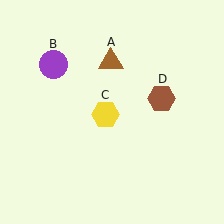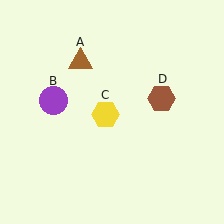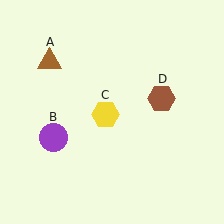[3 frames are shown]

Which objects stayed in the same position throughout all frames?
Yellow hexagon (object C) and brown hexagon (object D) remained stationary.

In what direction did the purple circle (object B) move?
The purple circle (object B) moved down.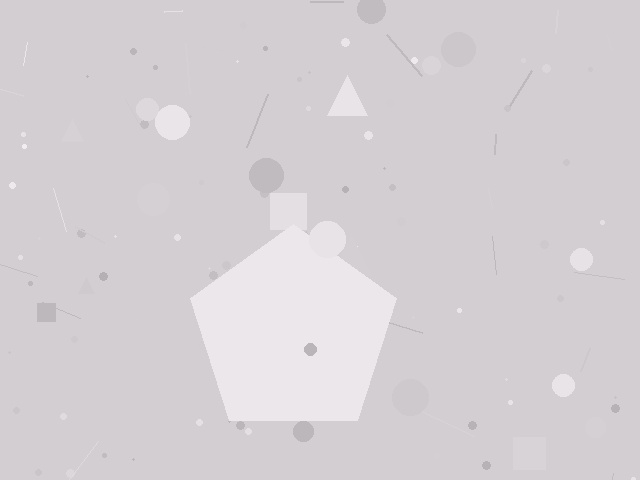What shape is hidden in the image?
A pentagon is hidden in the image.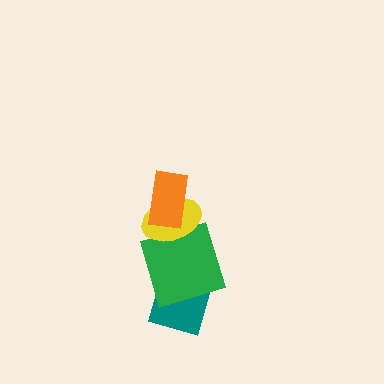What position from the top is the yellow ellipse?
The yellow ellipse is 2nd from the top.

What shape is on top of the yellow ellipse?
The orange rectangle is on top of the yellow ellipse.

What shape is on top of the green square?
The yellow ellipse is on top of the green square.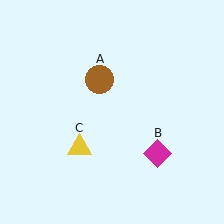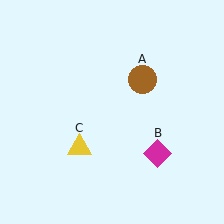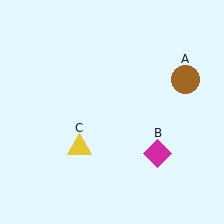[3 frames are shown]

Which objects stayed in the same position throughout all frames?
Magenta diamond (object B) and yellow triangle (object C) remained stationary.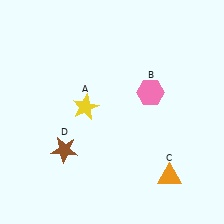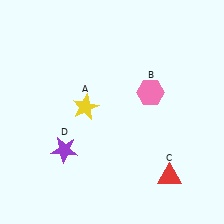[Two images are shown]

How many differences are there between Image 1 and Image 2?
There are 2 differences between the two images.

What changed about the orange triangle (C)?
In Image 1, C is orange. In Image 2, it changed to red.